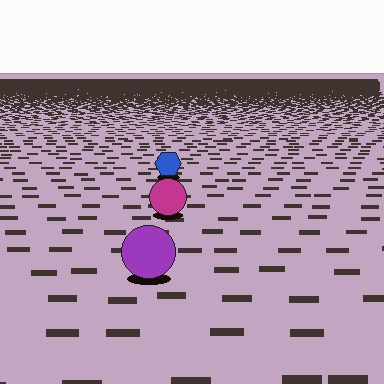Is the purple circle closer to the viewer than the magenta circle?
Yes. The purple circle is closer — you can tell from the texture gradient: the ground texture is coarser near it.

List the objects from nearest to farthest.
From nearest to farthest: the purple circle, the magenta circle, the blue hexagon.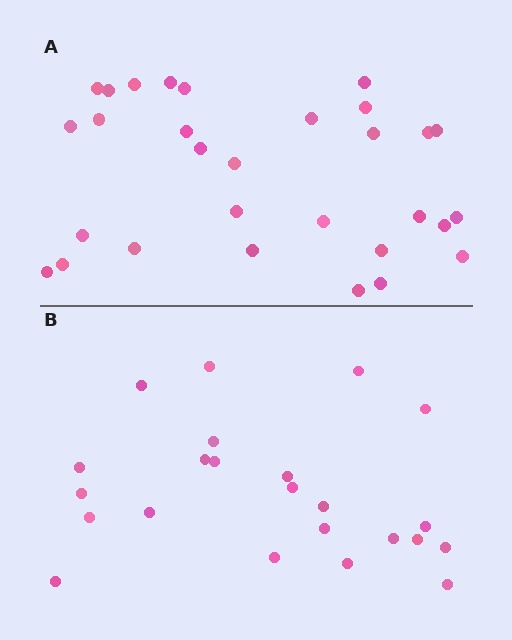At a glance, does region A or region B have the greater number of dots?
Region A (the top region) has more dots.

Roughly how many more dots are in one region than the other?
Region A has roughly 8 or so more dots than region B.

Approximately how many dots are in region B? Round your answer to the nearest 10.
About 20 dots. (The exact count is 23, which rounds to 20.)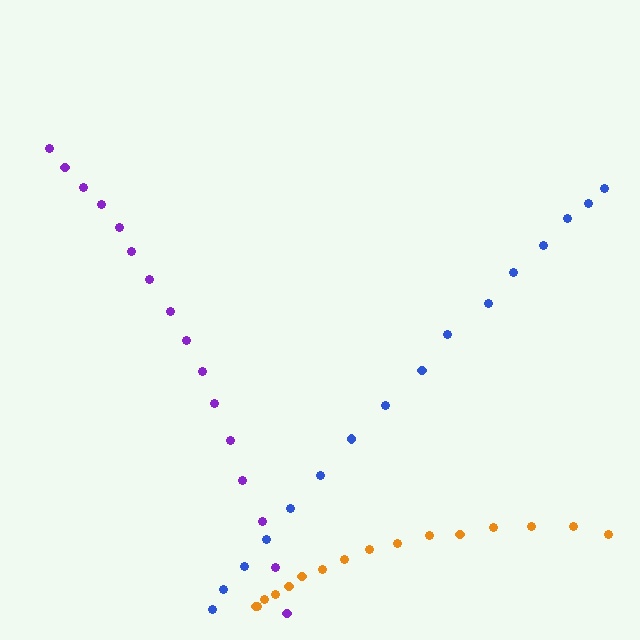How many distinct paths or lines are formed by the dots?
There are 3 distinct paths.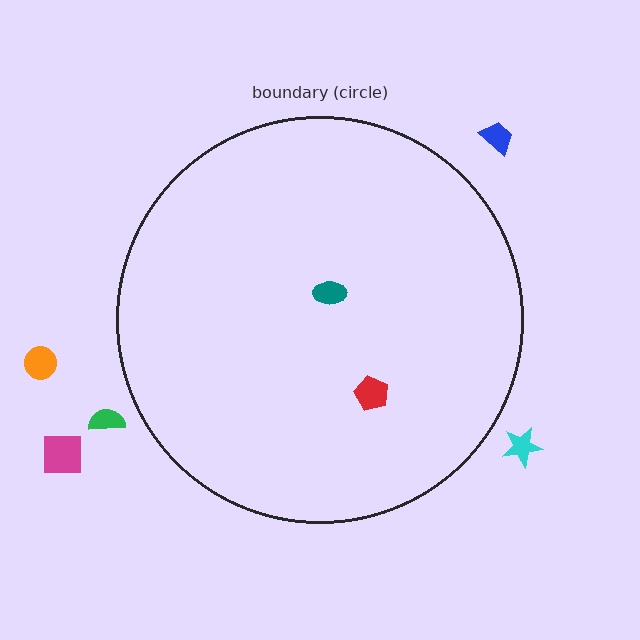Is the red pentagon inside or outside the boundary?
Inside.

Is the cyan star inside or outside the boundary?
Outside.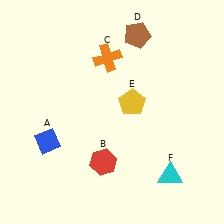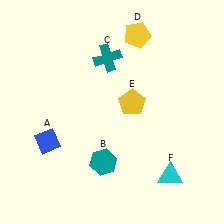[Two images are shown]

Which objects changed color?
B changed from red to teal. C changed from orange to teal. D changed from brown to yellow.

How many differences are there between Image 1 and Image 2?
There are 3 differences between the two images.